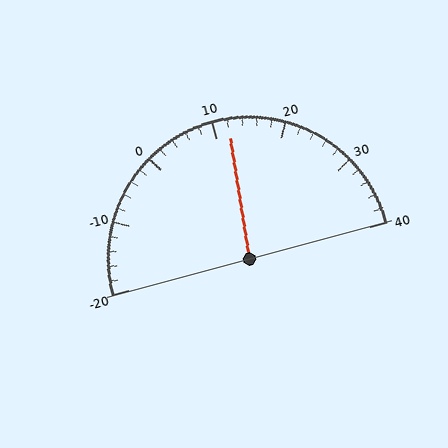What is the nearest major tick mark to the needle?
The nearest major tick mark is 10.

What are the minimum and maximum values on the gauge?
The gauge ranges from -20 to 40.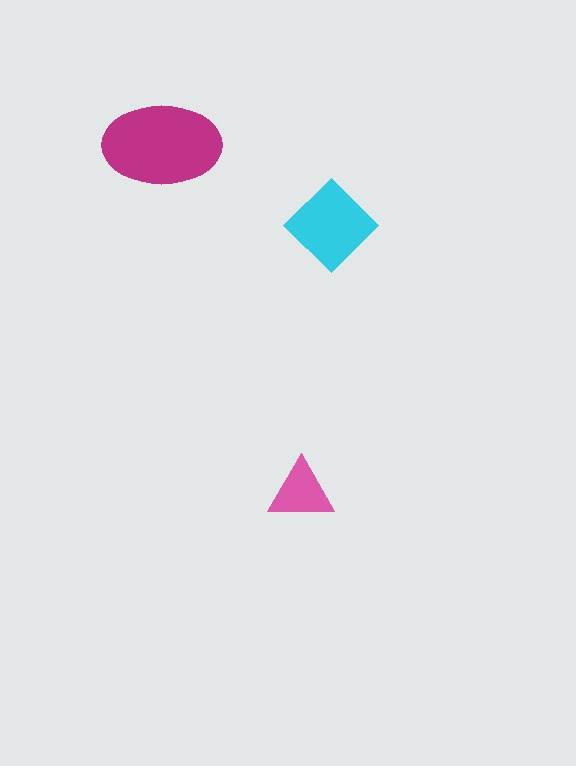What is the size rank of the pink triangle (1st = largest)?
3rd.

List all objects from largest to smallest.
The magenta ellipse, the cyan diamond, the pink triangle.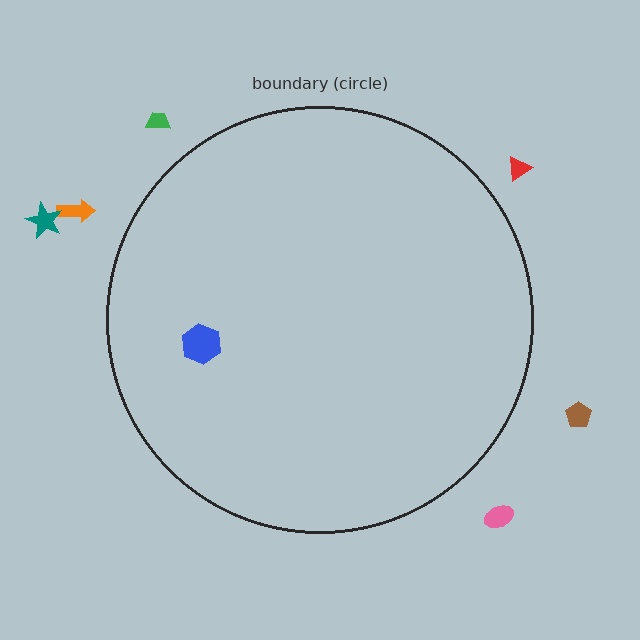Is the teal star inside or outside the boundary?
Outside.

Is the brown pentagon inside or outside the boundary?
Outside.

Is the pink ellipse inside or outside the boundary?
Outside.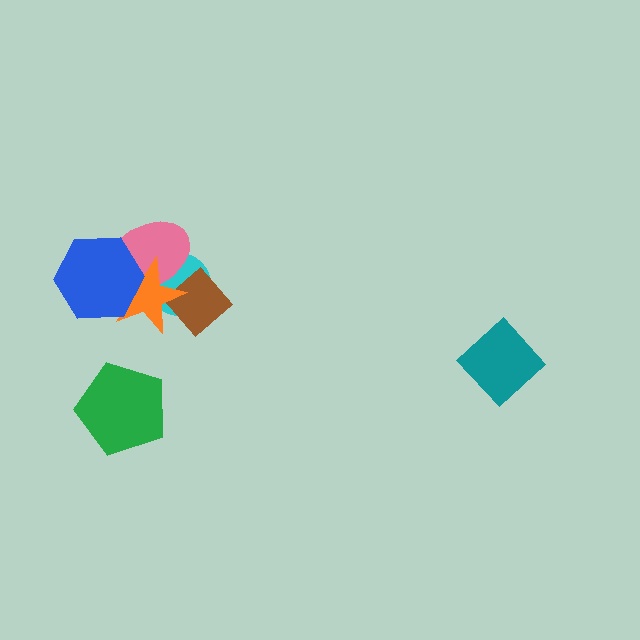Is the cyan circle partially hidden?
Yes, it is partially covered by another shape.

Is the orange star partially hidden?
Yes, it is partially covered by another shape.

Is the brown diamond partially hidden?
Yes, it is partially covered by another shape.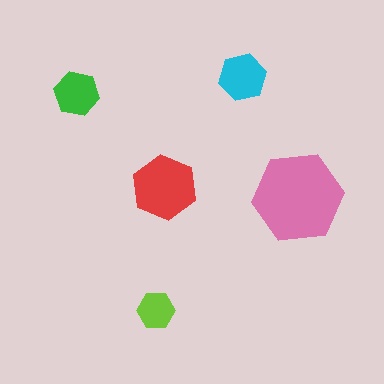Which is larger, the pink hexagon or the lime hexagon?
The pink one.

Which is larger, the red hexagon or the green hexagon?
The red one.